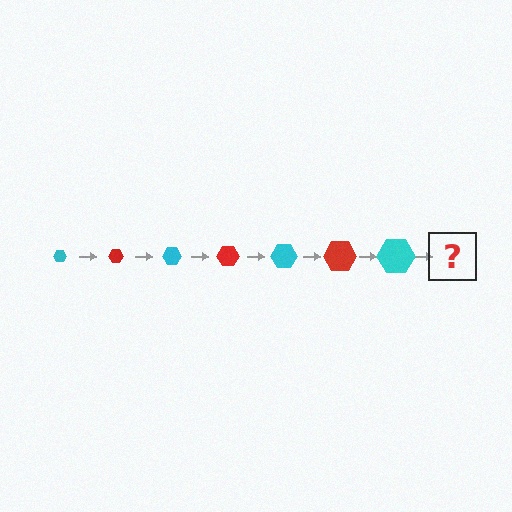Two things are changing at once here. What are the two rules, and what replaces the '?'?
The two rules are that the hexagon grows larger each step and the color cycles through cyan and red. The '?' should be a red hexagon, larger than the previous one.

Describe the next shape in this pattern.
It should be a red hexagon, larger than the previous one.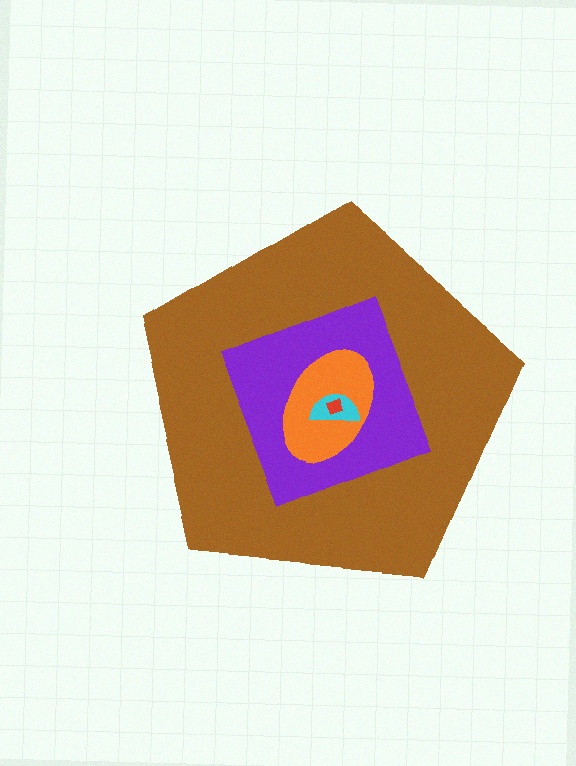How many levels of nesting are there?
5.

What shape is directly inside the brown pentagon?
The purple diamond.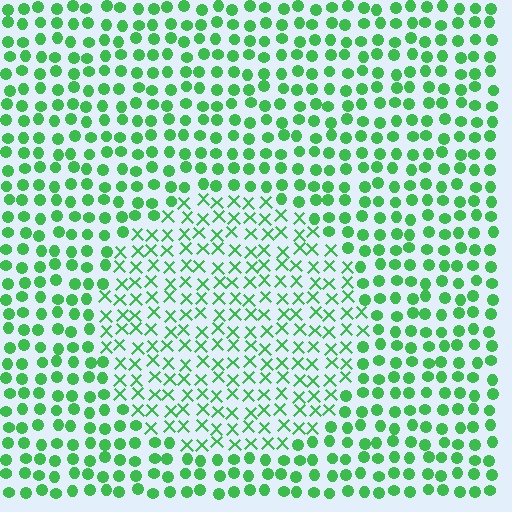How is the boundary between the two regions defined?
The boundary is defined by a change in element shape: X marks inside vs. circles outside. All elements share the same color and spacing.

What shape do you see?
I see a circle.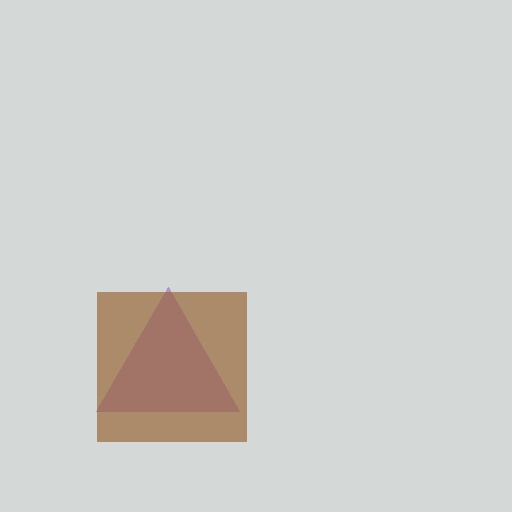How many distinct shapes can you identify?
There are 2 distinct shapes: a purple triangle, a brown square.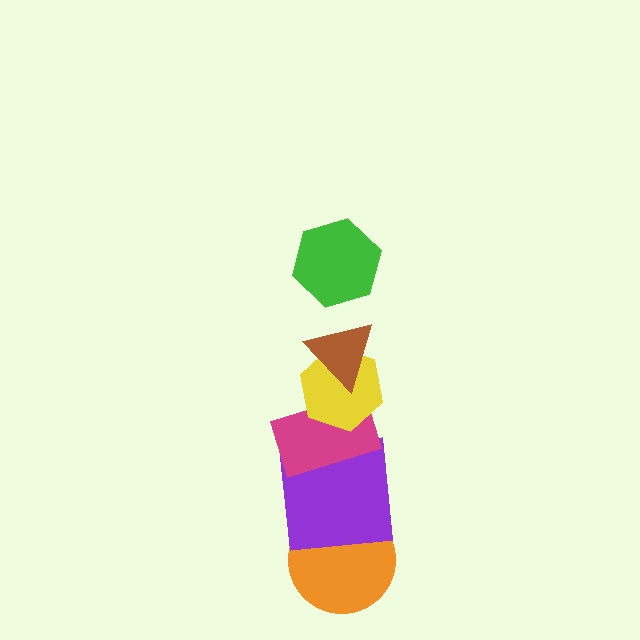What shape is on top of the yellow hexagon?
The brown triangle is on top of the yellow hexagon.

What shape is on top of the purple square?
The magenta rectangle is on top of the purple square.